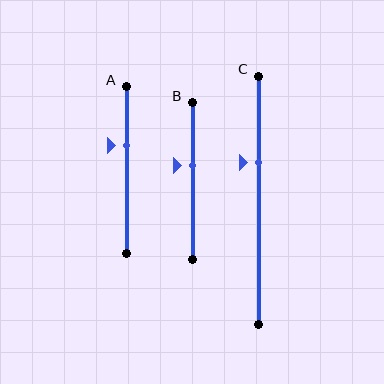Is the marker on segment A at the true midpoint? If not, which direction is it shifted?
No, the marker on segment A is shifted upward by about 15% of the segment length.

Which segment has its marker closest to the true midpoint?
Segment B has its marker closest to the true midpoint.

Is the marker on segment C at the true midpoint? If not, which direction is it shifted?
No, the marker on segment C is shifted upward by about 15% of the segment length.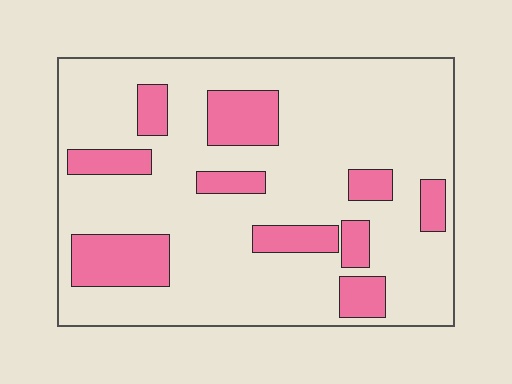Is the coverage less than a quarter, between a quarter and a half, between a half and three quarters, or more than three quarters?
Less than a quarter.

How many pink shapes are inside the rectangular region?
10.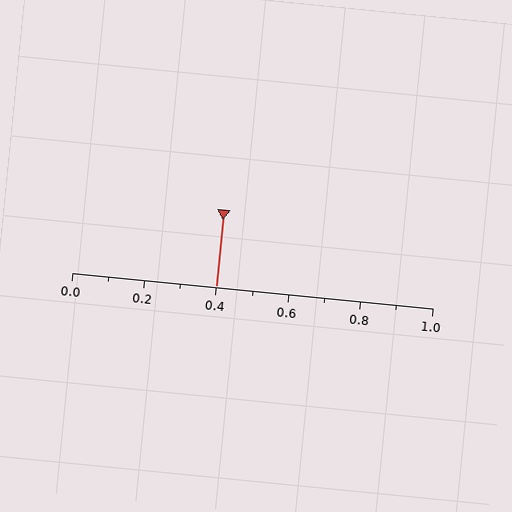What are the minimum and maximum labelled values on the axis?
The axis runs from 0.0 to 1.0.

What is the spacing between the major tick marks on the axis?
The major ticks are spaced 0.2 apart.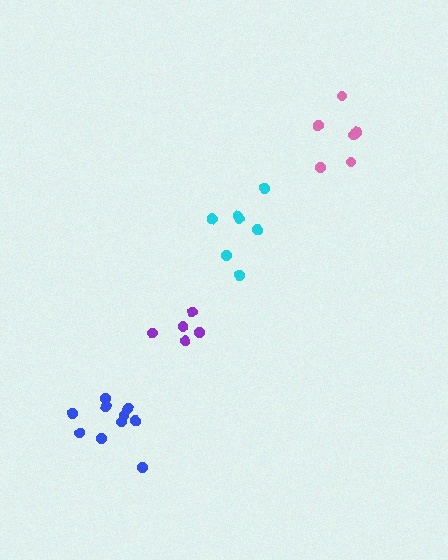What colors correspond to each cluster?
The clusters are colored: cyan, purple, pink, blue.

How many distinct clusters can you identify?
There are 4 distinct clusters.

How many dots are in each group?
Group 1: 7 dots, Group 2: 5 dots, Group 3: 6 dots, Group 4: 10 dots (28 total).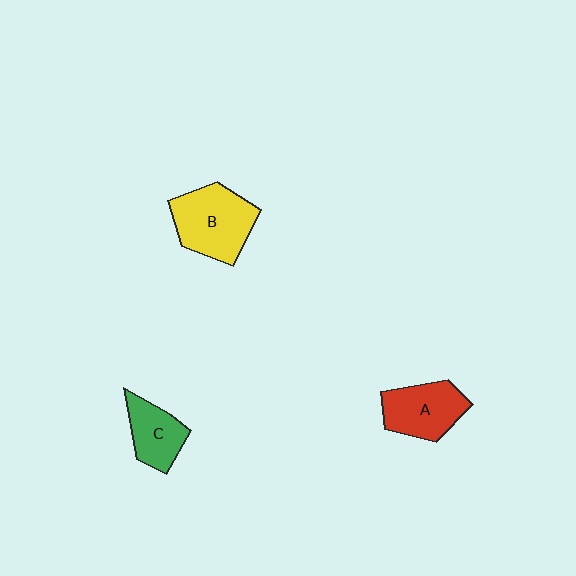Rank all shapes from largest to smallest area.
From largest to smallest: B (yellow), A (red), C (green).